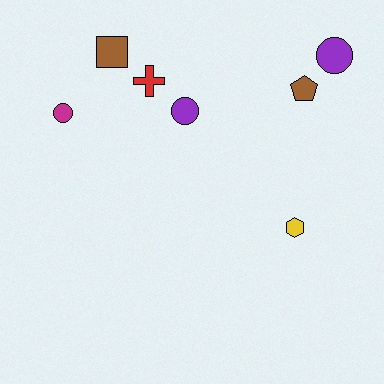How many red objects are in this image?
There is 1 red object.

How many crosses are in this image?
There is 1 cross.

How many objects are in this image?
There are 7 objects.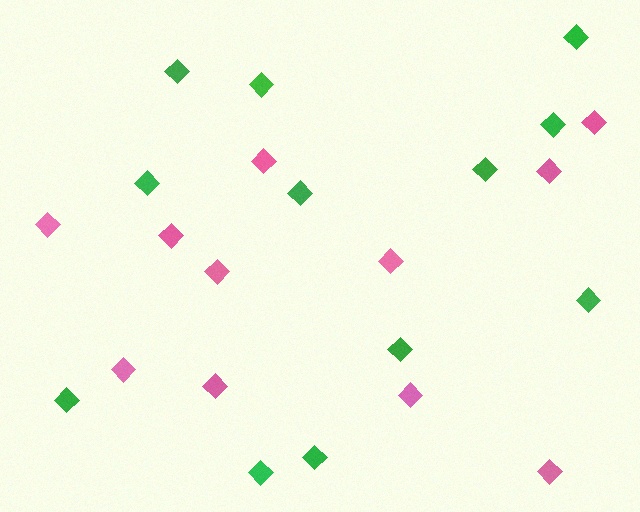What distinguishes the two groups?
There are 2 groups: one group of pink diamonds (11) and one group of green diamonds (12).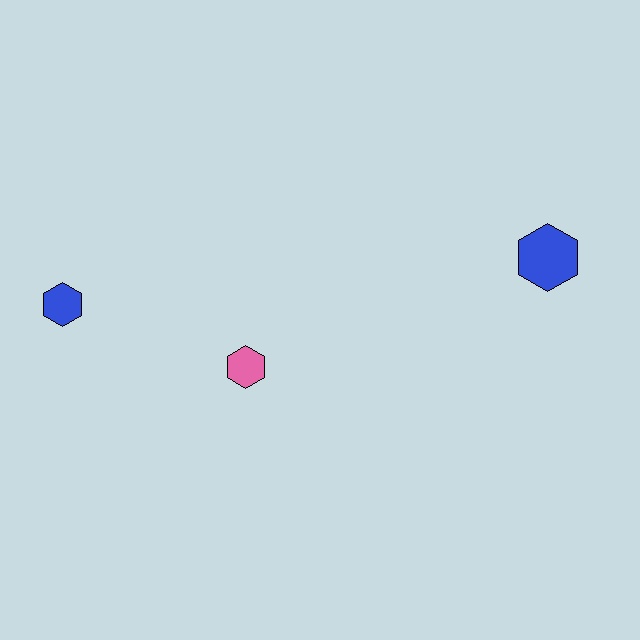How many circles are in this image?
There are no circles.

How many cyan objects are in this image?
There are no cyan objects.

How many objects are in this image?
There are 3 objects.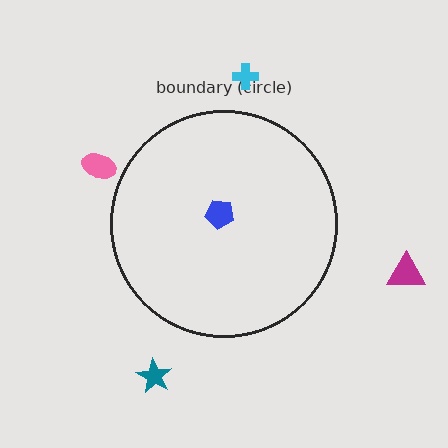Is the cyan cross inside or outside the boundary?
Outside.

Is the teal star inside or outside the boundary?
Outside.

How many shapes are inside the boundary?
1 inside, 4 outside.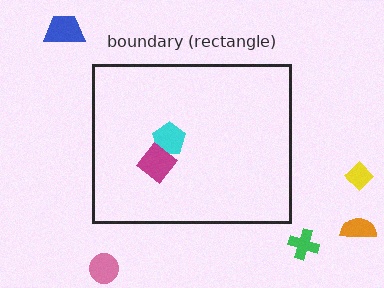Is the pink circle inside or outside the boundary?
Outside.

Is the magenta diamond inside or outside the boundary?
Inside.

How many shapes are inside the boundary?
2 inside, 5 outside.